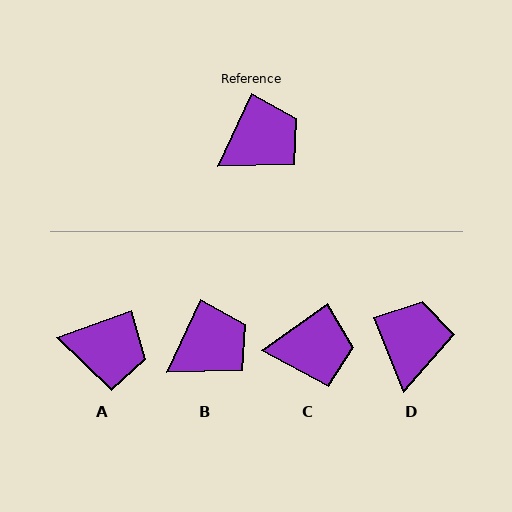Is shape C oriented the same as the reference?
No, it is off by about 30 degrees.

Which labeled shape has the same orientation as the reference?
B.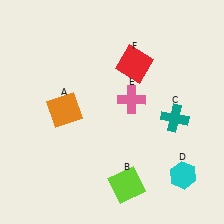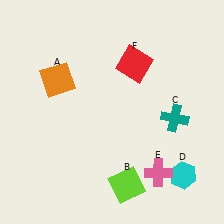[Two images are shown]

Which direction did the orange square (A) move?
The orange square (A) moved up.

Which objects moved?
The objects that moved are: the orange square (A), the pink cross (E).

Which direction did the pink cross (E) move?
The pink cross (E) moved down.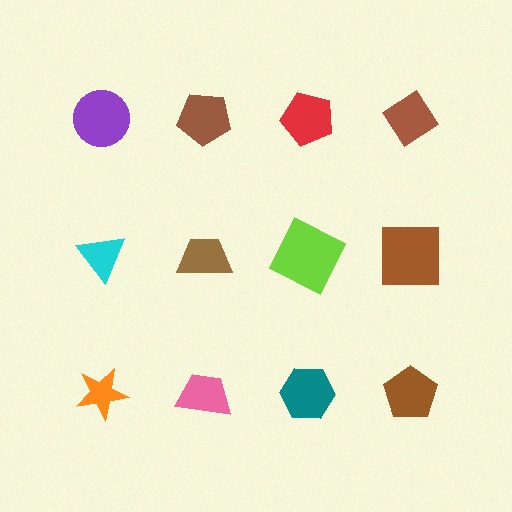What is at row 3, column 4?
A brown pentagon.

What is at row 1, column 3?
A red pentagon.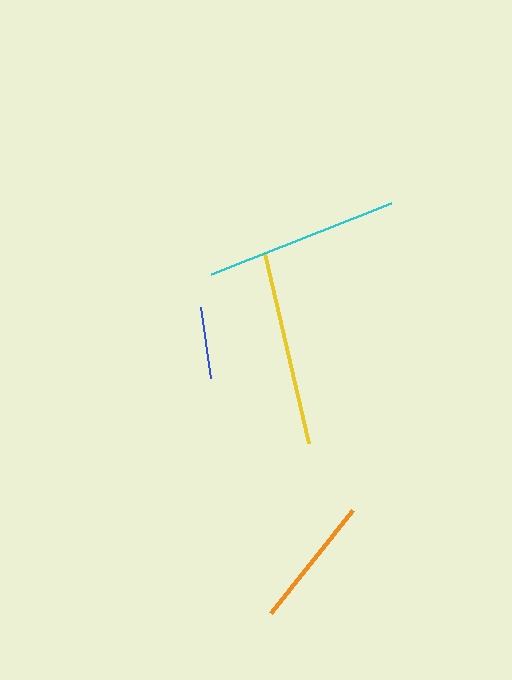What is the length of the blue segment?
The blue segment is approximately 72 pixels long.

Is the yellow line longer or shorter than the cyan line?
The yellow line is longer than the cyan line.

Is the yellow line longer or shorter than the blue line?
The yellow line is longer than the blue line.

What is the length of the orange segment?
The orange segment is approximately 131 pixels long.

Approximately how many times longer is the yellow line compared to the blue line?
The yellow line is approximately 2.7 times the length of the blue line.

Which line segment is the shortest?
The blue line is the shortest at approximately 72 pixels.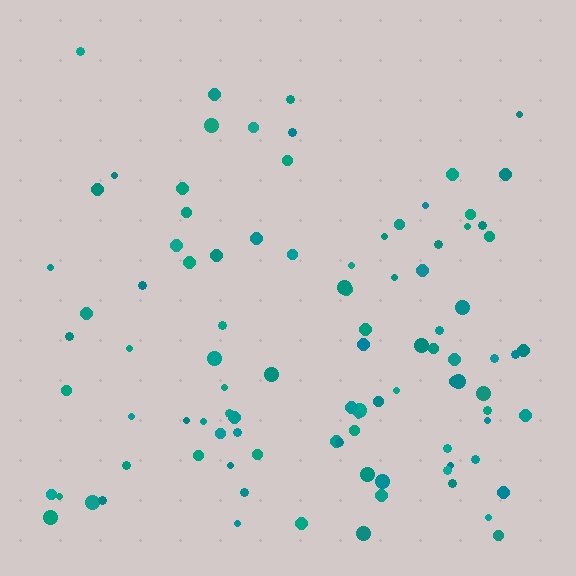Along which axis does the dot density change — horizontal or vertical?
Vertical.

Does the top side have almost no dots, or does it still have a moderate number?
Still a moderate number, just noticeably fewer than the bottom.